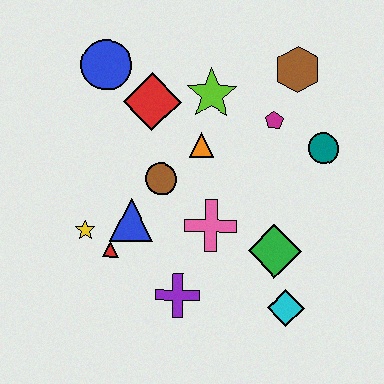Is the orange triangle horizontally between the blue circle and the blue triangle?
No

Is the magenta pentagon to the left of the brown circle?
No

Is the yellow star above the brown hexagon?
No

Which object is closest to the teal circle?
The magenta pentagon is closest to the teal circle.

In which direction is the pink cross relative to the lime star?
The pink cross is below the lime star.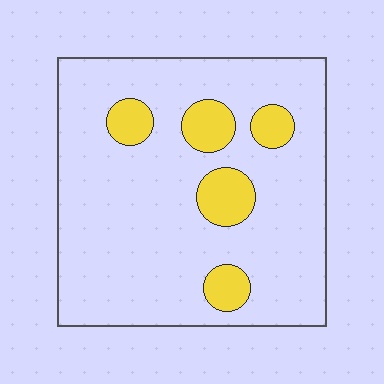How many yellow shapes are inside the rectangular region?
5.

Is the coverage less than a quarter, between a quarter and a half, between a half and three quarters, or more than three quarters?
Less than a quarter.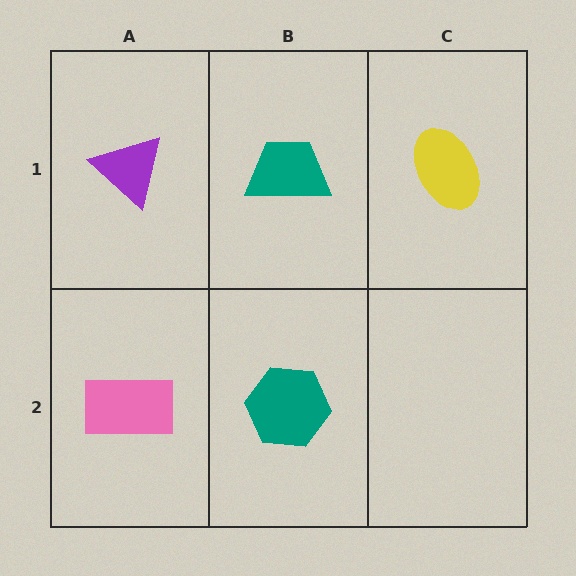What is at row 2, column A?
A pink rectangle.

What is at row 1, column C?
A yellow ellipse.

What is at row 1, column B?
A teal trapezoid.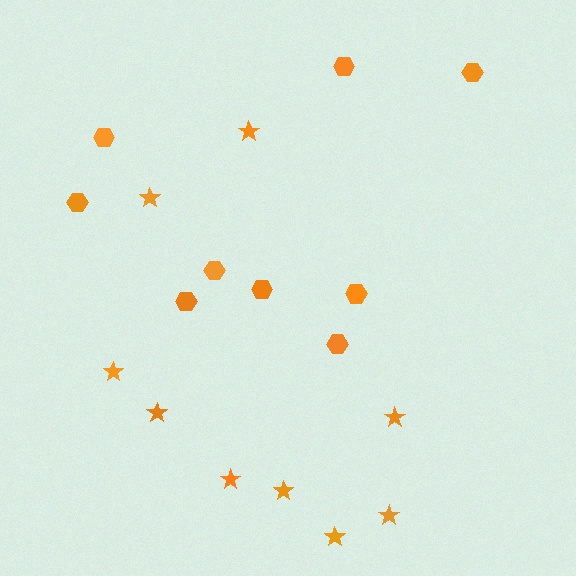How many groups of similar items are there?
There are 2 groups: one group of stars (9) and one group of hexagons (9).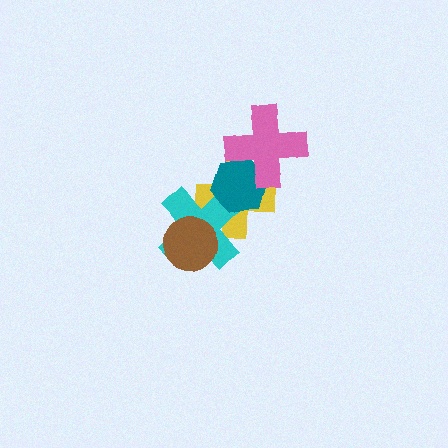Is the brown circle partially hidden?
No, no other shape covers it.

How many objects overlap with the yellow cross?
3 objects overlap with the yellow cross.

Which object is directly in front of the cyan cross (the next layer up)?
The teal hexagon is directly in front of the cyan cross.